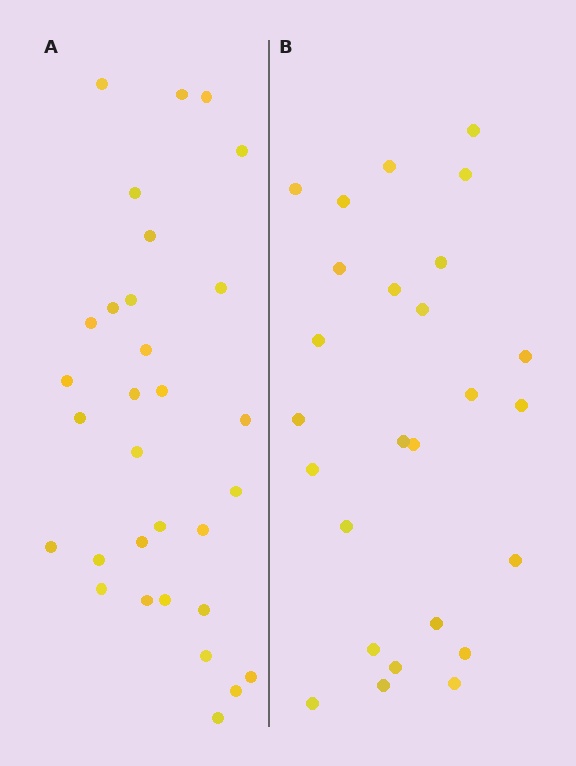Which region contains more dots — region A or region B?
Region A (the left region) has more dots.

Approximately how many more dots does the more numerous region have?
Region A has about 5 more dots than region B.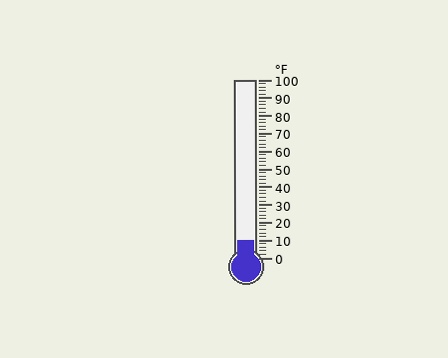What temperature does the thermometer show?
The thermometer shows approximately 10°F.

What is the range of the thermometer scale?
The thermometer scale ranges from 0°F to 100°F.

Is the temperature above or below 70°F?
The temperature is below 70°F.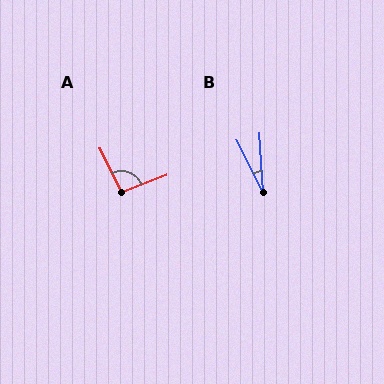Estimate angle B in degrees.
Approximately 23 degrees.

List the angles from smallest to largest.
B (23°), A (94°).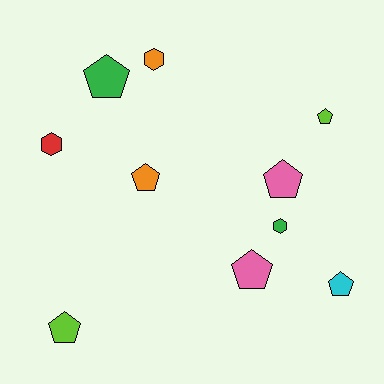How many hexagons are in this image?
There are 3 hexagons.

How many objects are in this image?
There are 10 objects.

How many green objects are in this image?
There are 2 green objects.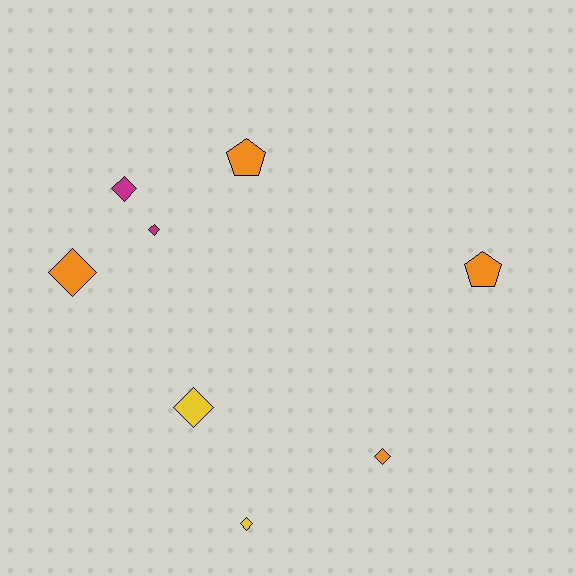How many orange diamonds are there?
There are 2 orange diamonds.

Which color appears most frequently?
Orange, with 4 objects.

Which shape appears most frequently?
Diamond, with 6 objects.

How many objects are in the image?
There are 8 objects.